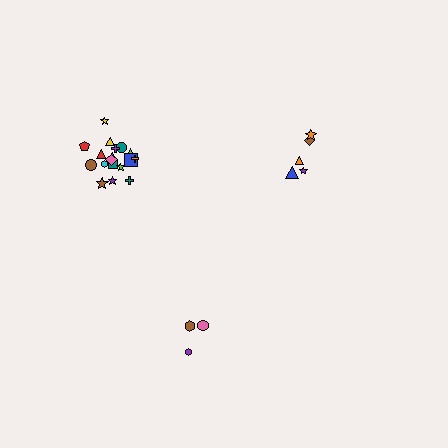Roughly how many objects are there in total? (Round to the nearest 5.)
Roughly 25 objects in total.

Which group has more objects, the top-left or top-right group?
The top-left group.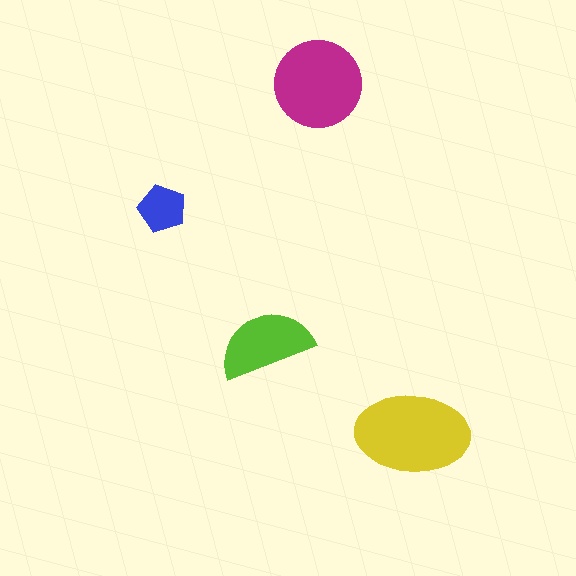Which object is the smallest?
The blue pentagon.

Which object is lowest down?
The yellow ellipse is bottommost.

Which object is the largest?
The yellow ellipse.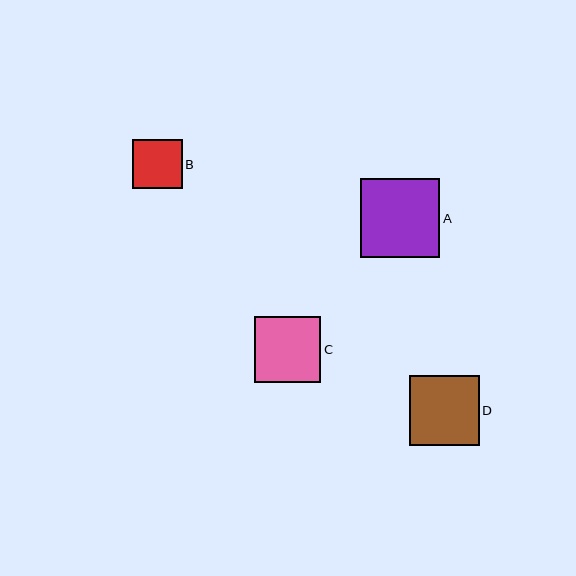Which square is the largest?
Square A is the largest with a size of approximately 79 pixels.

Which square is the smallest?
Square B is the smallest with a size of approximately 49 pixels.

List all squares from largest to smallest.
From largest to smallest: A, D, C, B.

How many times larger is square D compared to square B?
Square D is approximately 1.4 times the size of square B.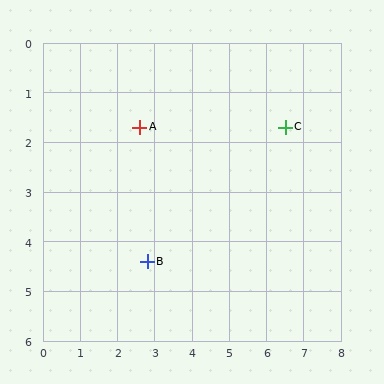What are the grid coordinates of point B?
Point B is at approximately (2.8, 4.4).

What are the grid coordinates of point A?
Point A is at approximately (2.6, 1.7).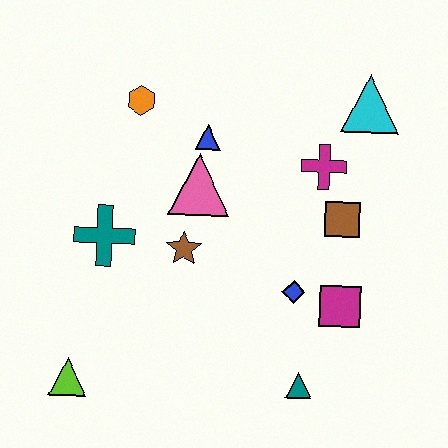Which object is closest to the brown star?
The pink triangle is closest to the brown star.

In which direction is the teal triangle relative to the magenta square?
The teal triangle is below the magenta square.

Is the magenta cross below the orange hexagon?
Yes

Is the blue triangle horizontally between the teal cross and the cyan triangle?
Yes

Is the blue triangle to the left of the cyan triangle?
Yes